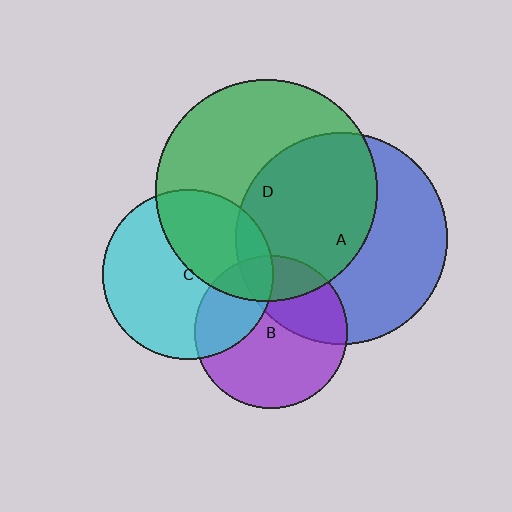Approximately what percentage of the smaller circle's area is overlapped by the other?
Approximately 40%.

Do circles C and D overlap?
Yes.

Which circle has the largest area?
Circle D (green).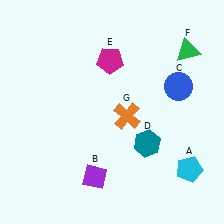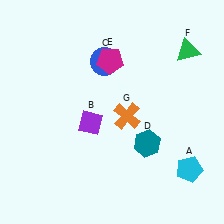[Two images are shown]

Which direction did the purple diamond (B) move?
The purple diamond (B) moved up.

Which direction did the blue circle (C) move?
The blue circle (C) moved left.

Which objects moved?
The objects that moved are: the purple diamond (B), the blue circle (C).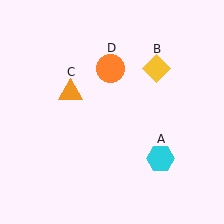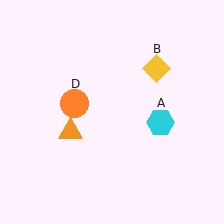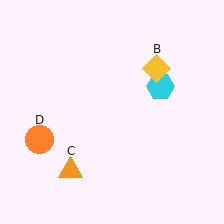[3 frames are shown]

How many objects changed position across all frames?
3 objects changed position: cyan hexagon (object A), orange triangle (object C), orange circle (object D).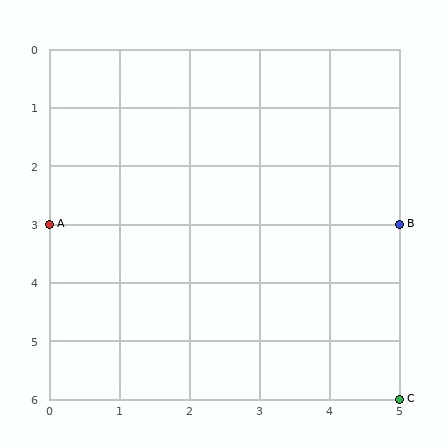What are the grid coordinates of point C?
Point C is at grid coordinates (5, 6).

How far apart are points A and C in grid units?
Points A and C are 5 columns and 3 rows apart (about 5.8 grid units diagonally).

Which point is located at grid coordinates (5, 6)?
Point C is at (5, 6).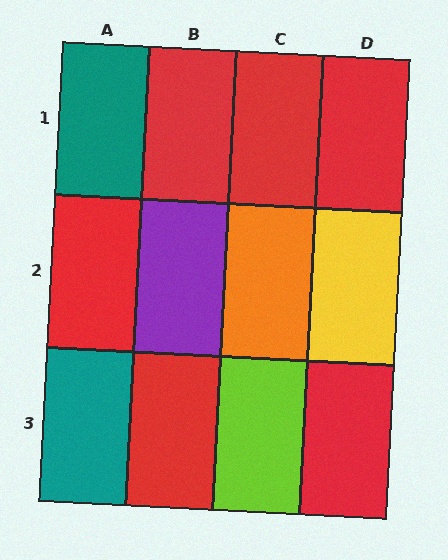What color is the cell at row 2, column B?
Purple.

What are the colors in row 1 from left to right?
Teal, red, red, red.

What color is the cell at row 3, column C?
Lime.